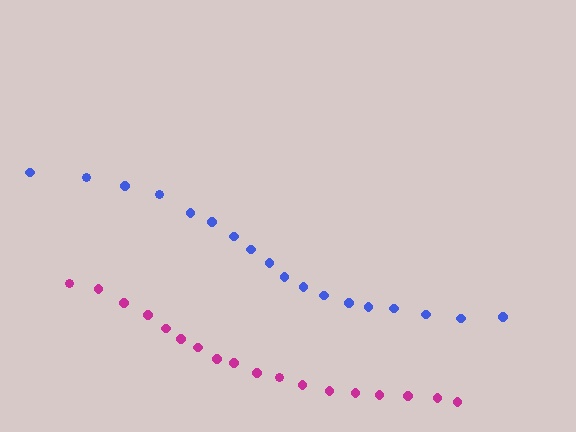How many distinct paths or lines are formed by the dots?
There are 2 distinct paths.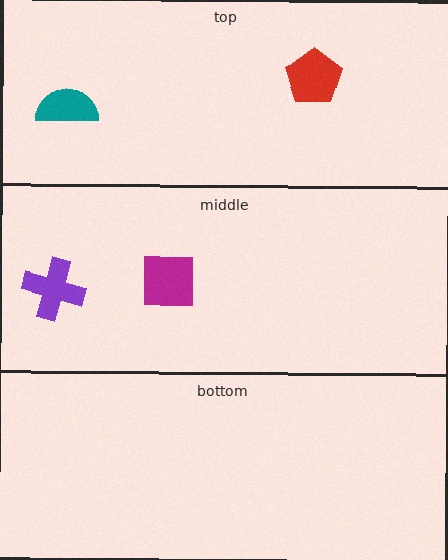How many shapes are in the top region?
2.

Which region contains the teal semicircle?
The top region.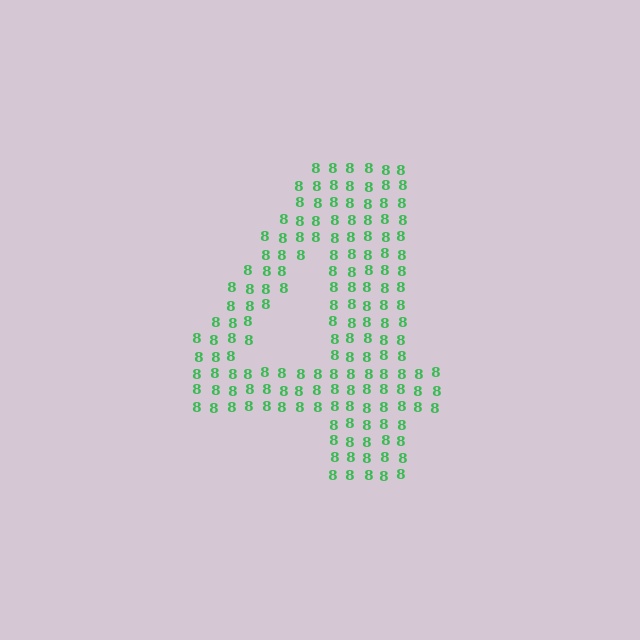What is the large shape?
The large shape is the digit 4.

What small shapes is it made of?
It is made of small digit 8's.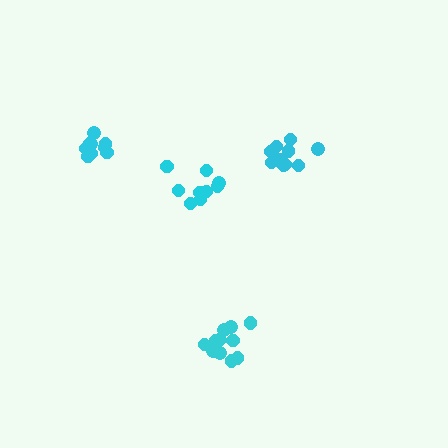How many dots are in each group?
Group 1: 13 dots, Group 2: 9 dots, Group 3: 11 dots, Group 4: 9 dots (42 total).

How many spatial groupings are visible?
There are 4 spatial groupings.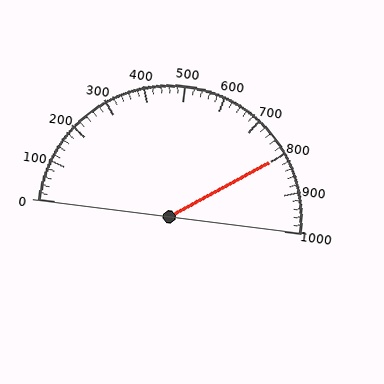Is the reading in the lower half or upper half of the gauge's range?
The reading is in the upper half of the range (0 to 1000).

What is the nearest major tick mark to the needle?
The nearest major tick mark is 800.